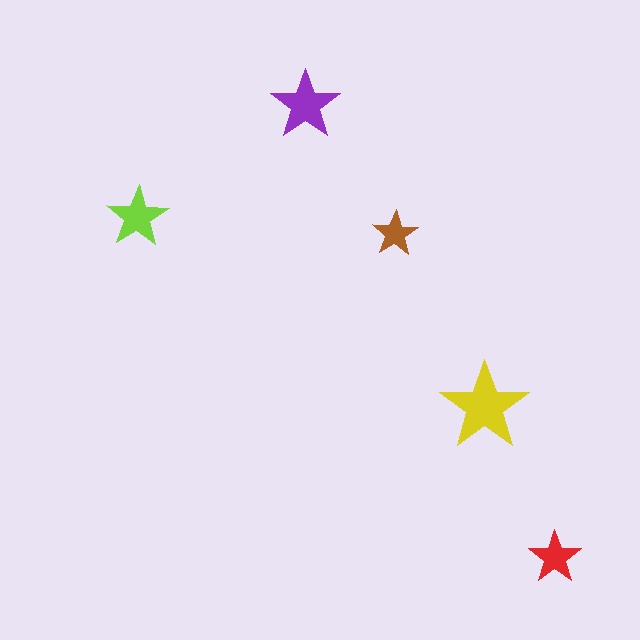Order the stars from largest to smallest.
the yellow one, the purple one, the lime one, the red one, the brown one.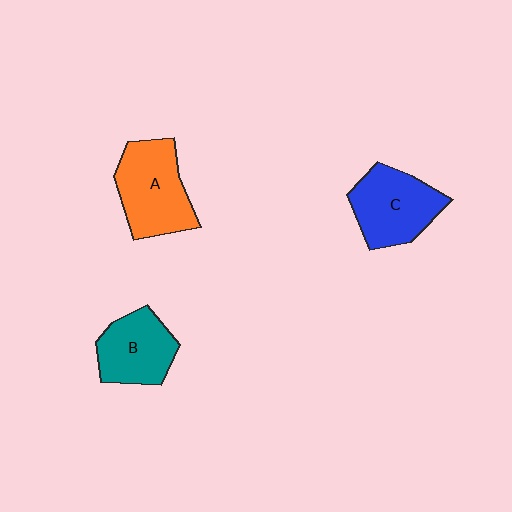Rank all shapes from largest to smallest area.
From largest to smallest: A (orange), C (blue), B (teal).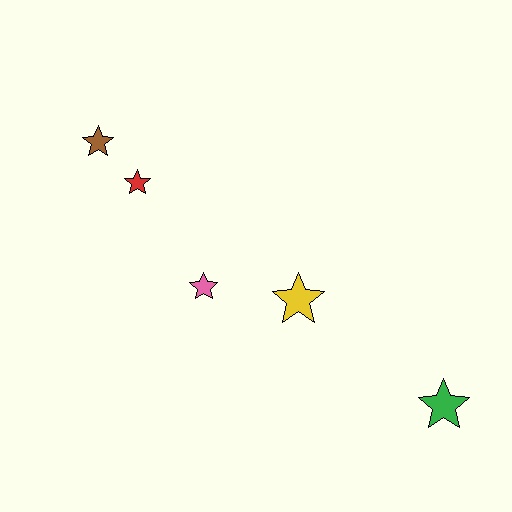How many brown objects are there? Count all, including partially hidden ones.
There is 1 brown object.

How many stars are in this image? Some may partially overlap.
There are 5 stars.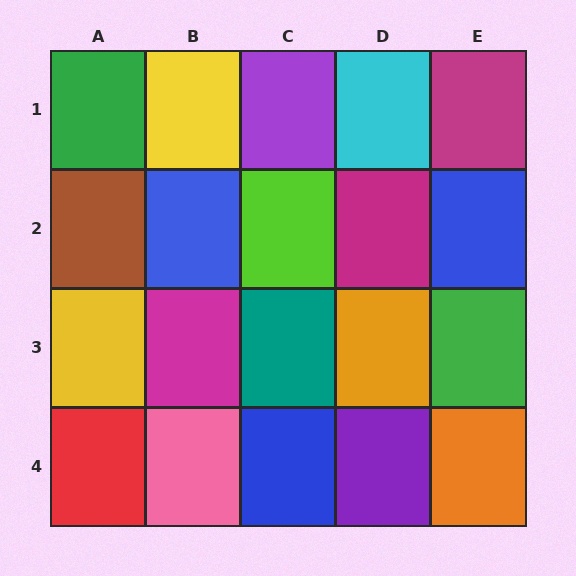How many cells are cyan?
1 cell is cyan.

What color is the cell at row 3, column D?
Orange.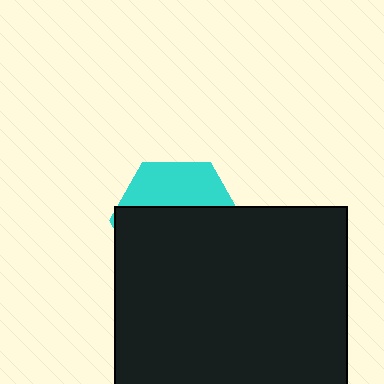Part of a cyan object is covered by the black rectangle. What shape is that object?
It is a hexagon.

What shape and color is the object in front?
The object in front is a black rectangle.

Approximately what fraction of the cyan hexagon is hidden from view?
Roughly 66% of the cyan hexagon is hidden behind the black rectangle.